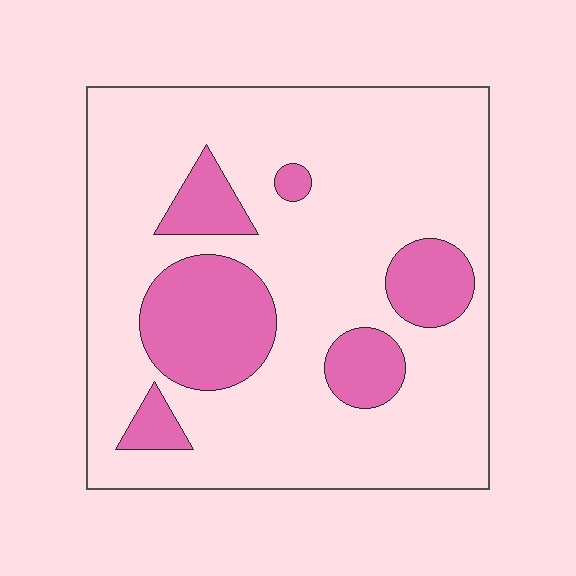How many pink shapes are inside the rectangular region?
6.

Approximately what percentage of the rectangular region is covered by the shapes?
Approximately 20%.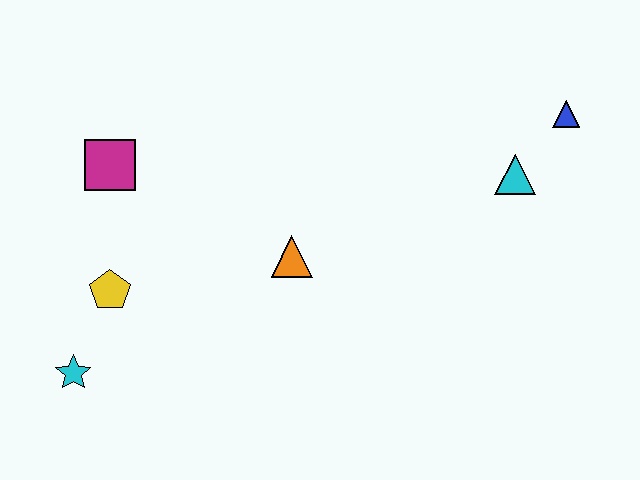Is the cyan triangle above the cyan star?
Yes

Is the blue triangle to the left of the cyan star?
No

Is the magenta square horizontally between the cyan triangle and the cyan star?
Yes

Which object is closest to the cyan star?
The yellow pentagon is closest to the cyan star.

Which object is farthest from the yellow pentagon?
The blue triangle is farthest from the yellow pentagon.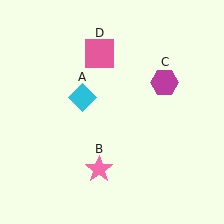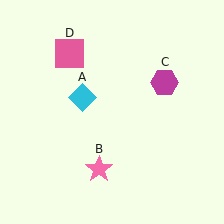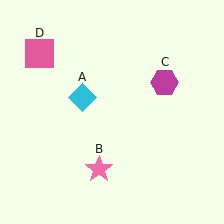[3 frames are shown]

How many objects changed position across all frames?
1 object changed position: pink square (object D).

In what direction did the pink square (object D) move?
The pink square (object D) moved left.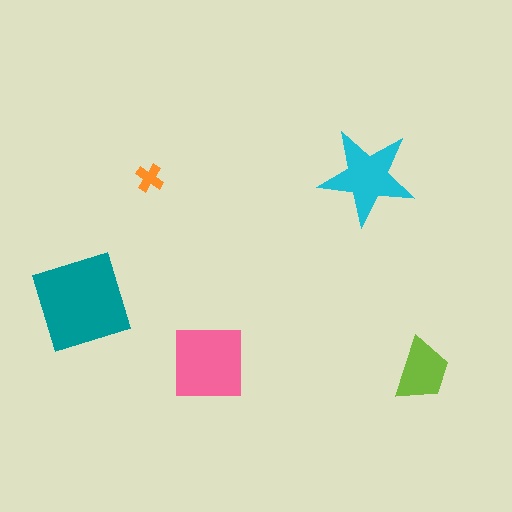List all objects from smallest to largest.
The orange cross, the lime trapezoid, the cyan star, the pink square, the teal diamond.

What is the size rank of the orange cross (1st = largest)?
5th.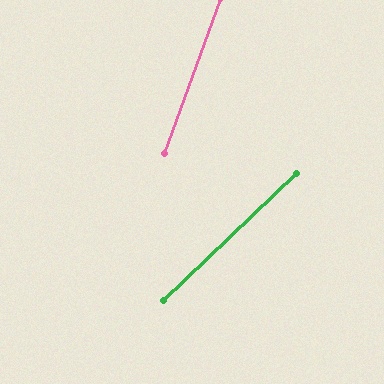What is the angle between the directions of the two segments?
Approximately 26 degrees.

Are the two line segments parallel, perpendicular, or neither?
Neither parallel nor perpendicular — they differ by about 26°.